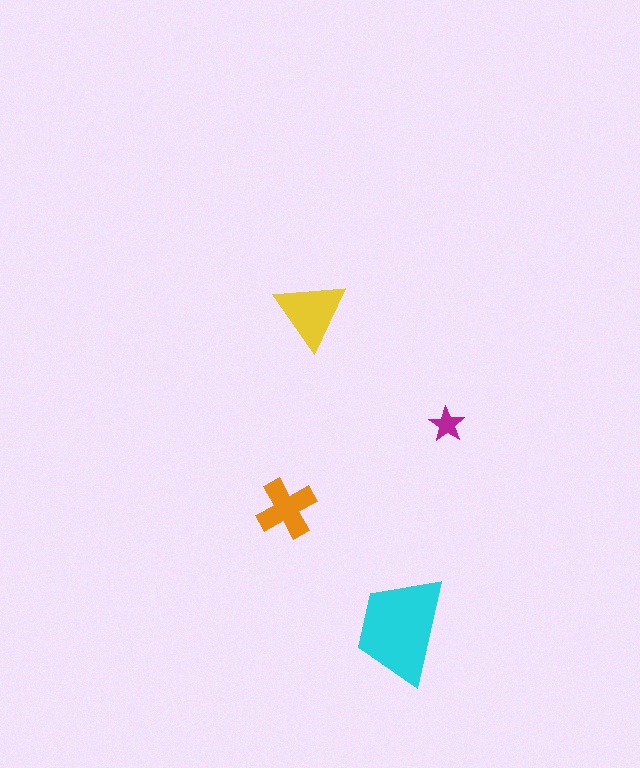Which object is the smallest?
The magenta star.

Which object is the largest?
The cyan trapezoid.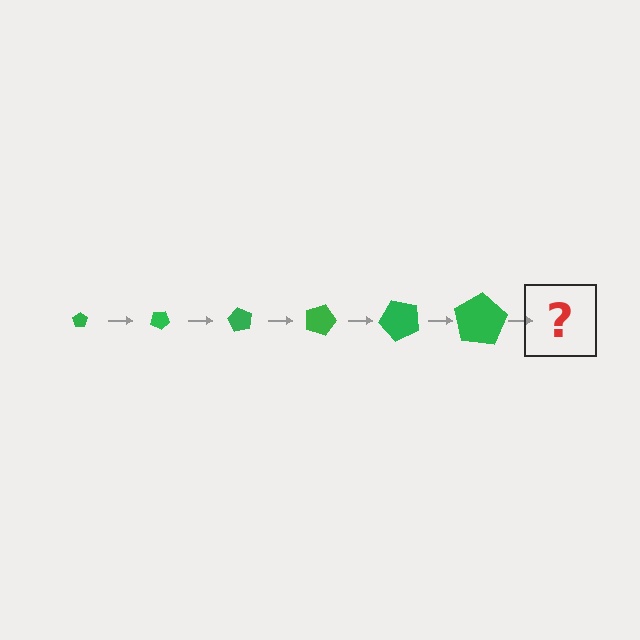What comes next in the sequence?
The next element should be a pentagon, larger than the previous one and rotated 180 degrees from the start.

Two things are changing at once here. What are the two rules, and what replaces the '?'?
The two rules are that the pentagon grows larger each step and it rotates 30 degrees each step. The '?' should be a pentagon, larger than the previous one and rotated 180 degrees from the start.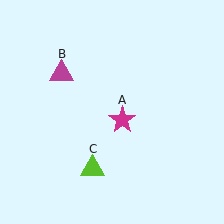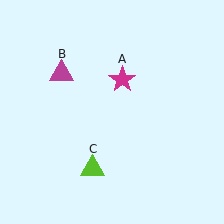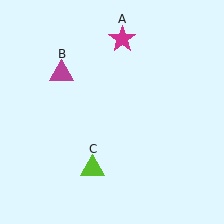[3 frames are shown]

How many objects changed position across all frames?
1 object changed position: magenta star (object A).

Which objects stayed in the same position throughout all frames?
Magenta triangle (object B) and lime triangle (object C) remained stationary.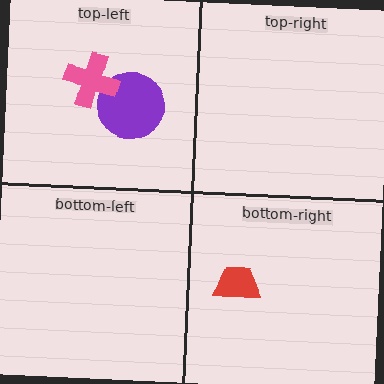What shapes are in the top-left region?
The purple circle, the pink cross.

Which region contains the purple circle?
The top-left region.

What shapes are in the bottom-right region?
The red trapezoid.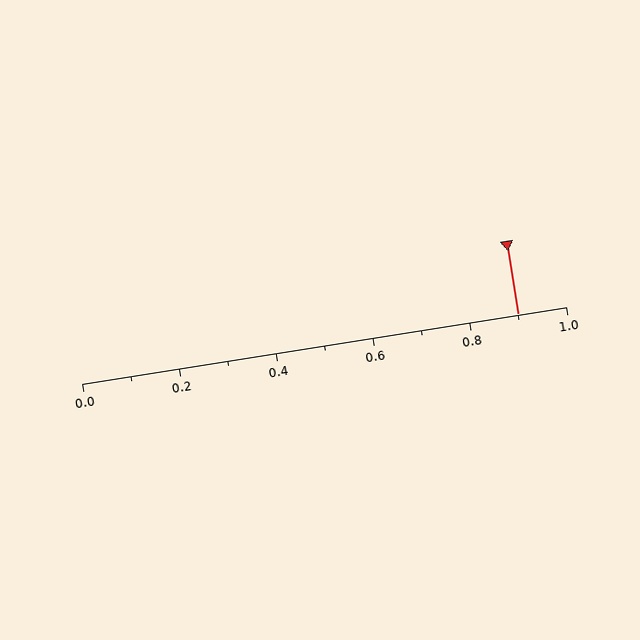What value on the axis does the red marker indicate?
The marker indicates approximately 0.9.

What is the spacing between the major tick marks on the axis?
The major ticks are spaced 0.2 apart.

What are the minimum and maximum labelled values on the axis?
The axis runs from 0.0 to 1.0.